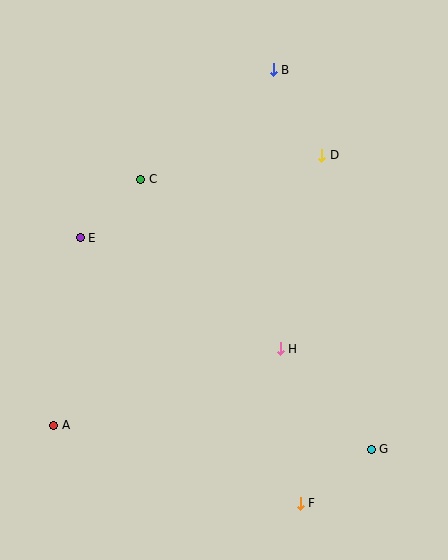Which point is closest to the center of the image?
Point H at (280, 349) is closest to the center.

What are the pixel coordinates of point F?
Point F is at (300, 503).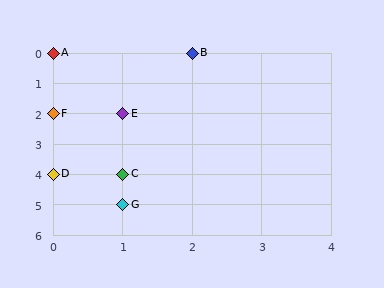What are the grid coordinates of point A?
Point A is at grid coordinates (0, 0).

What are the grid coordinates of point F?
Point F is at grid coordinates (0, 2).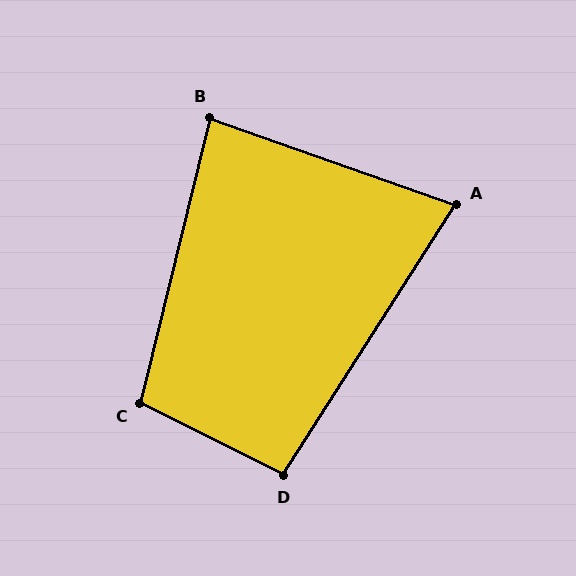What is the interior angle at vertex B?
Approximately 84 degrees (acute).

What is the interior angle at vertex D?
Approximately 96 degrees (obtuse).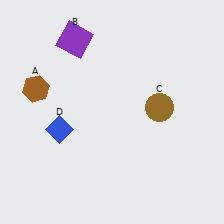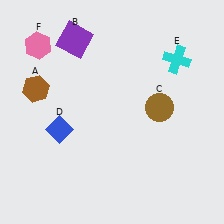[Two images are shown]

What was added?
A cyan cross (E), a pink hexagon (F) were added in Image 2.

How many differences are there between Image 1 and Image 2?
There are 2 differences between the two images.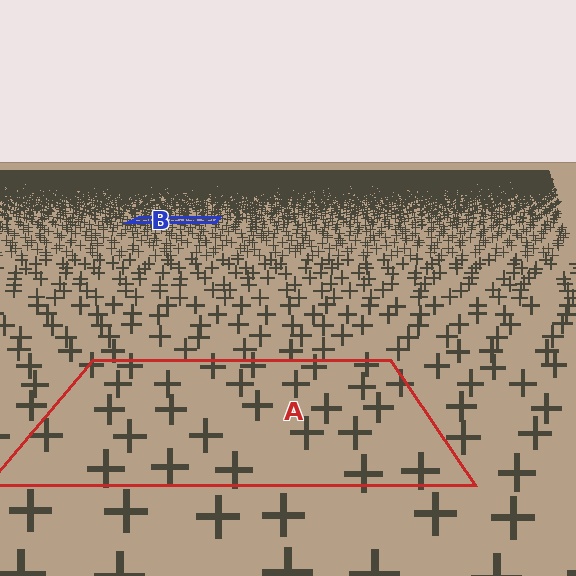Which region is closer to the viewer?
Region A is closer. The texture elements there are larger and more spread out.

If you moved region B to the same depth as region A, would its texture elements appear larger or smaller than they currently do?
They would appear larger. At a closer depth, the same texture elements are projected at a bigger on-screen size.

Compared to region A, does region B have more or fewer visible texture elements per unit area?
Region B has more texture elements per unit area — they are packed more densely because it is farther away.